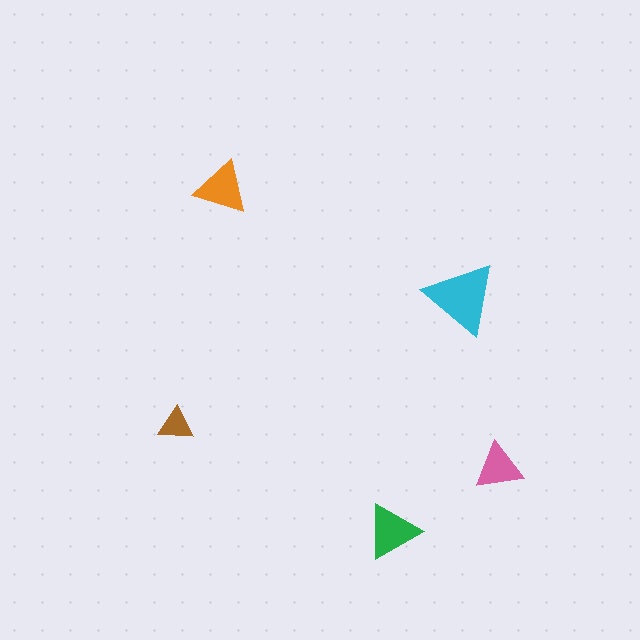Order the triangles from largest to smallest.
the cyan one, the green one, the orange one, the pink one, the brown one.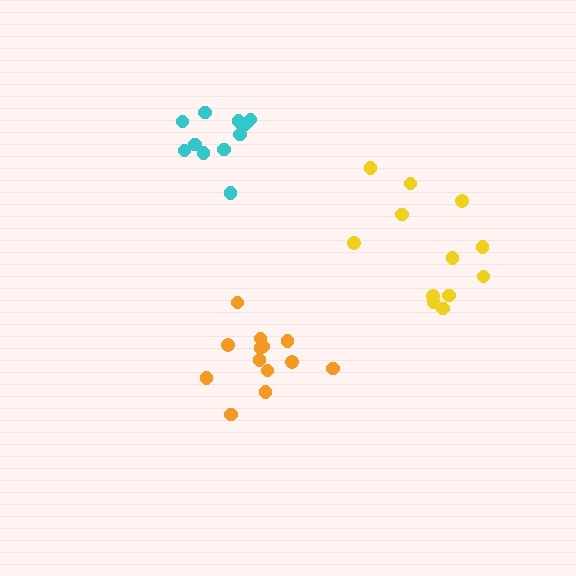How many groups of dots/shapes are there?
There are 3 groups.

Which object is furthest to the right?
The yellow cluster is rightmost.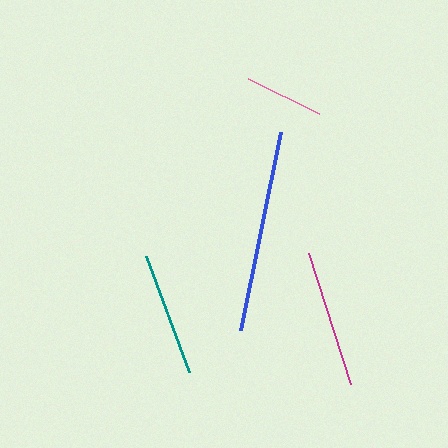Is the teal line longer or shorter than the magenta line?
The magenta line is longer than the teal line.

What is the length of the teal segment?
The teal segment is approximately 124 pixels long.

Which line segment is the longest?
The blue line is the longest at approximately 202 pixels.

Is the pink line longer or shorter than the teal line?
The teal line is longer than the pink line.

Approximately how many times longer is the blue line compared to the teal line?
The blue line is approximately 1.6 times the length of the teal line.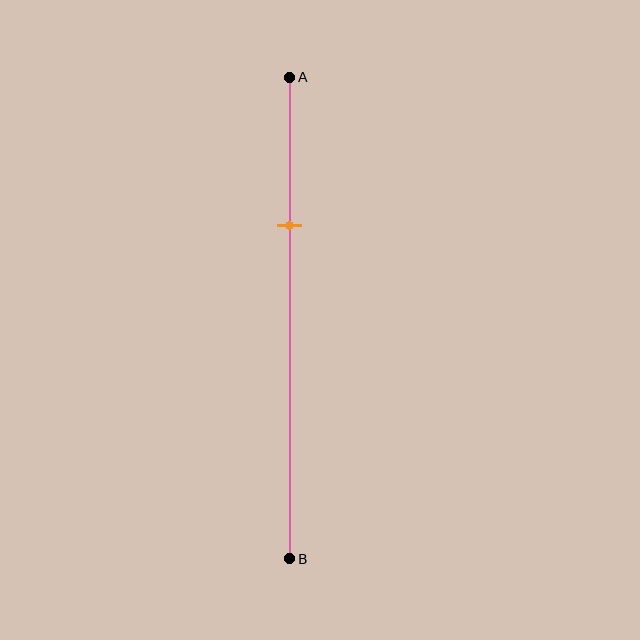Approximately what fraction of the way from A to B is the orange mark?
The orange mark is approximately 30% of the way from A to B.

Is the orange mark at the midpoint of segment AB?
No, the mark is at about 30% from A, not at the 50% midpoint.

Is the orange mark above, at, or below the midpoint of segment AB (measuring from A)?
The orange mark is above the midpoint of segment AB.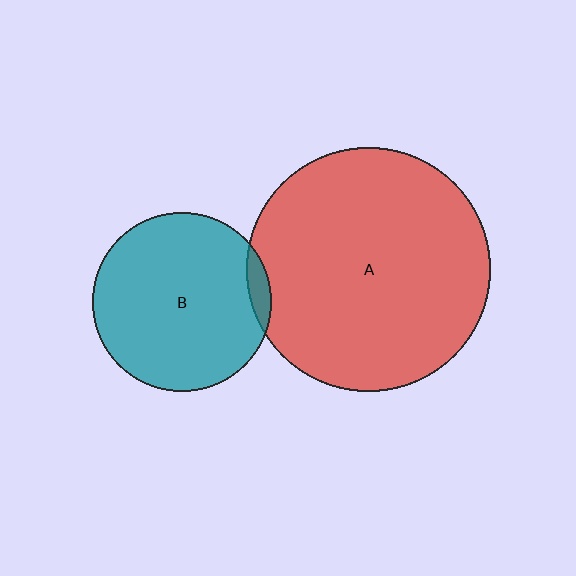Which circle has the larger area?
Circle A (red).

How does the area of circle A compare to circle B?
Approximately 1.8 times.